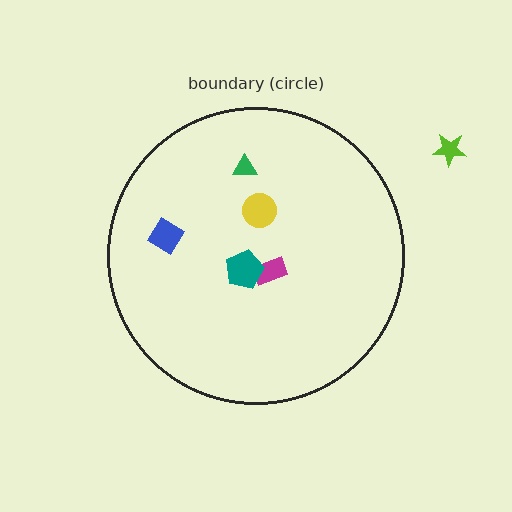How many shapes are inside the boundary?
5 inside, 1 outside.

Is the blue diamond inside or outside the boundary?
Inside.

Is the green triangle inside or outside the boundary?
Inside.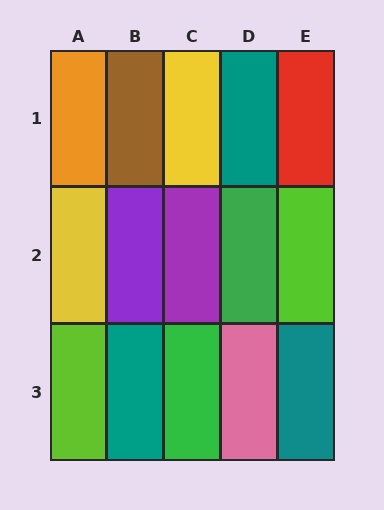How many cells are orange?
1 cell is orange.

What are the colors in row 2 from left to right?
Yellow, purple, purple, green, lime.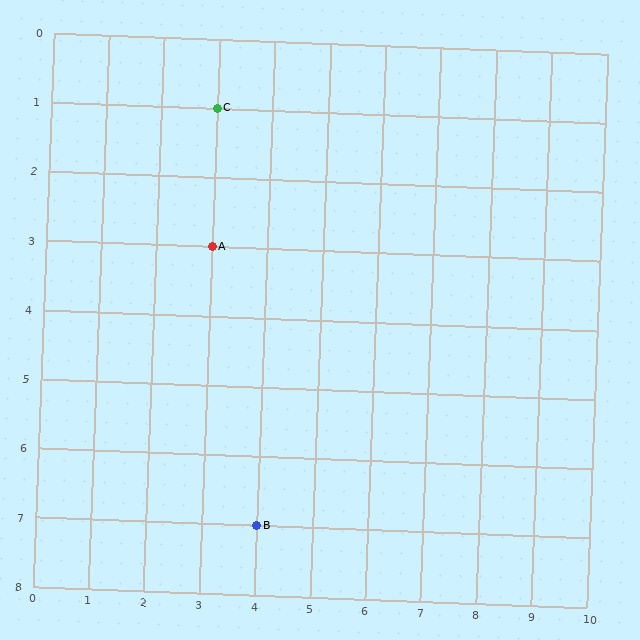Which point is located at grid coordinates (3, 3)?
Point A is at (3, 3).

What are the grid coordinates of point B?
Point B is at grid coordinates (4, 7).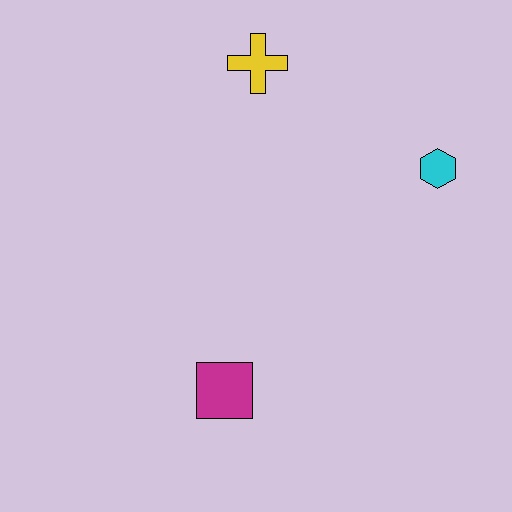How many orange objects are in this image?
There are no orange objects.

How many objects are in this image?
There are 3 objects.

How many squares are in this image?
There is 1 square.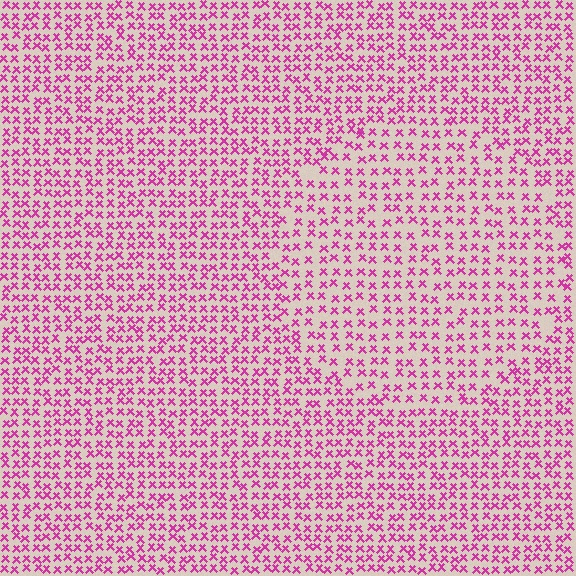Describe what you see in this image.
The image contains small magenta elements arranged at two different densities. A circle-shaped region is visible where the elements are less densely packed than the surrounding area.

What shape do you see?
I see a circle.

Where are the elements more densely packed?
The elements are more densely packed outside the circle boundary.